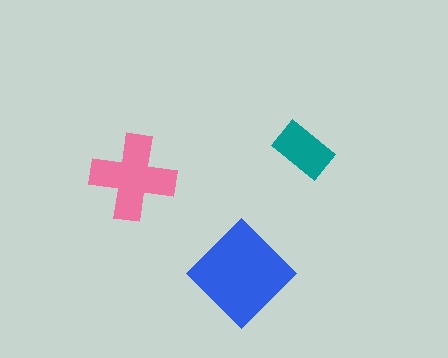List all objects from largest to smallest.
The blue diamond, the pink cross, the teal rectangle.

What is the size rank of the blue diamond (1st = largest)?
1st.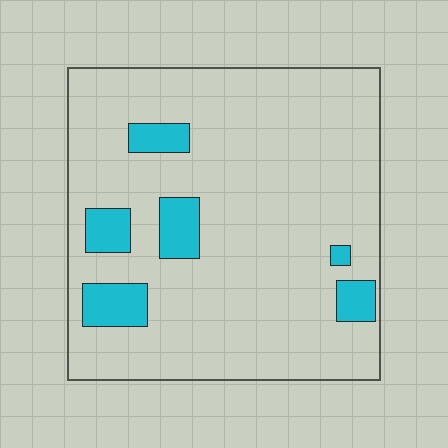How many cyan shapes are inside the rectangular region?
6.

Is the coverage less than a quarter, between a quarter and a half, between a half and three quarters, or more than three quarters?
Less than a quarter.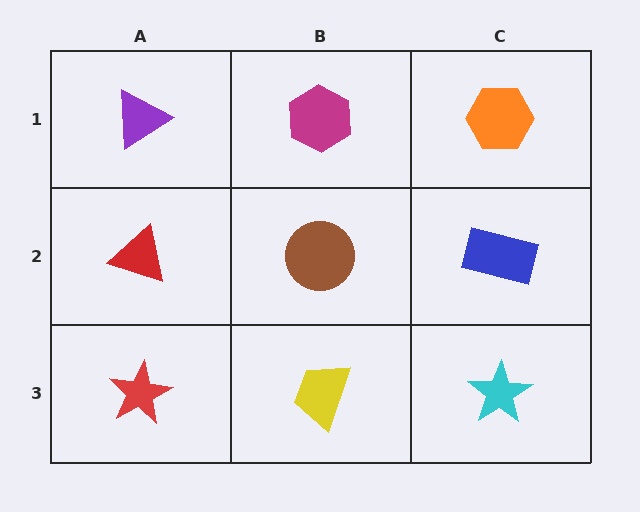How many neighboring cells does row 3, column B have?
3.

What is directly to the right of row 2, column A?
A brown circle.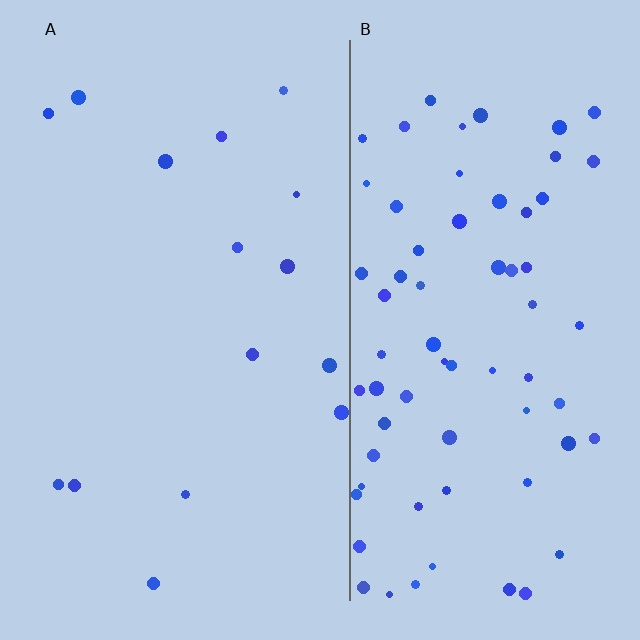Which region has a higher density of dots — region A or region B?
B (the right).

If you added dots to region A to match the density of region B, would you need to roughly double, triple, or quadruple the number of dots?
Approximately quadruple.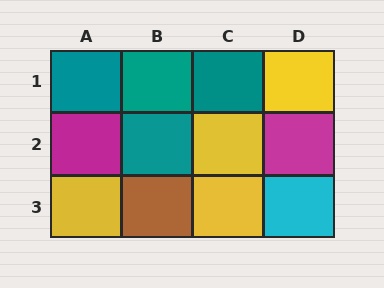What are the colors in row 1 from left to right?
Teal, teal, teal, yellow.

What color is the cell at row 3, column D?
Cyan.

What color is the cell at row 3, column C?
Yellow.